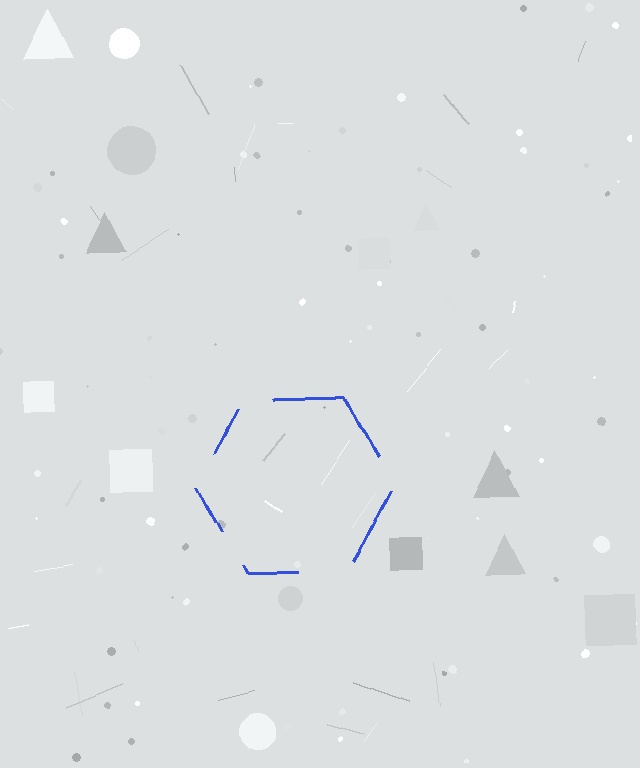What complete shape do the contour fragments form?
The contour fragments form a hexagon.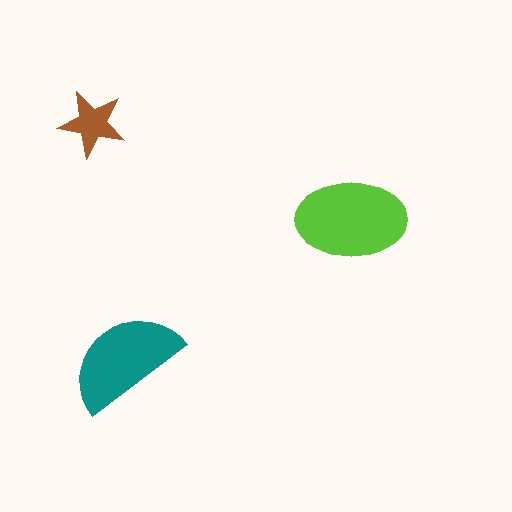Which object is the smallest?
The brown star.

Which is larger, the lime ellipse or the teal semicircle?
The lime ellipse.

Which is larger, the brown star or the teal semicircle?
The teal semicircle.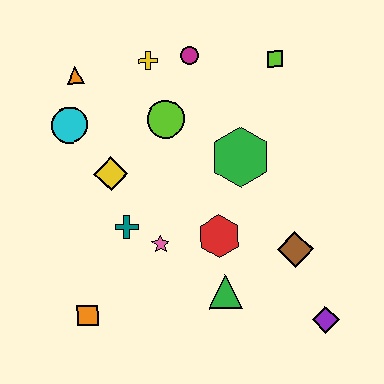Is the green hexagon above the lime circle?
No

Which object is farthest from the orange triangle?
The purple diamond is farthest from the orange triangle.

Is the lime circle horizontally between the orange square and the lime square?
Yes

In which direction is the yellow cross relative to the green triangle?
The yellow cross is above the green triangle.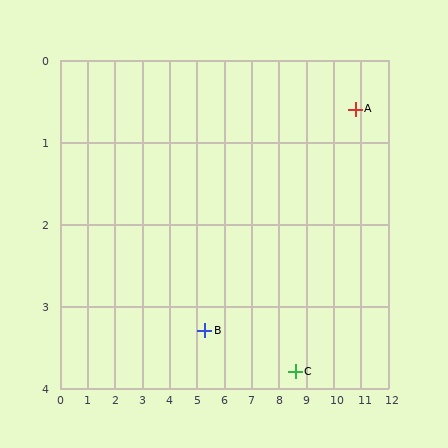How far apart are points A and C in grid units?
Points A and C are about 3.9 grid units apart.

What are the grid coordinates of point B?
Point B is at approximately (5.3, 3.3).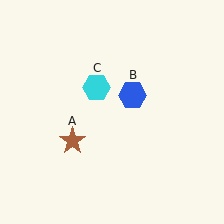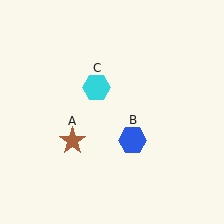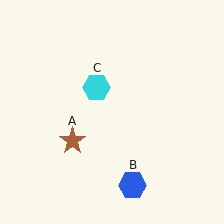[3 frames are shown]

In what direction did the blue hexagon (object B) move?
The blue hexagon (object B) moved down.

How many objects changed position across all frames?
1 object changed position: blue hexagon (object B).